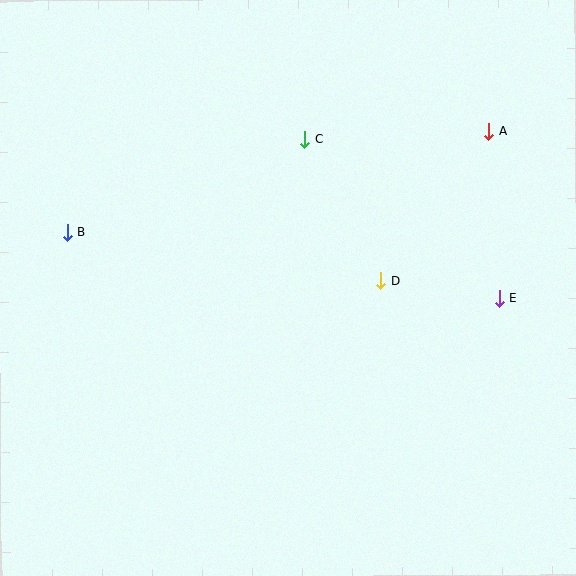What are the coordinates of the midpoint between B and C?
The midpoint between B and C is at (186, 186).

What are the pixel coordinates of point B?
Point B is at (67, 233).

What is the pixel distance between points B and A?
The distance between B and A is 434 pixels.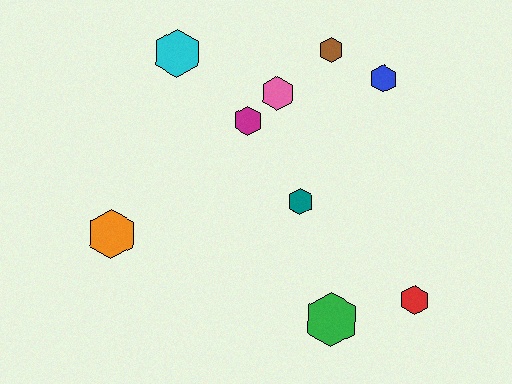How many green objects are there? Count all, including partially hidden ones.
There is 1 green object.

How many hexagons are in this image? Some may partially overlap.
There are 9 hexagons.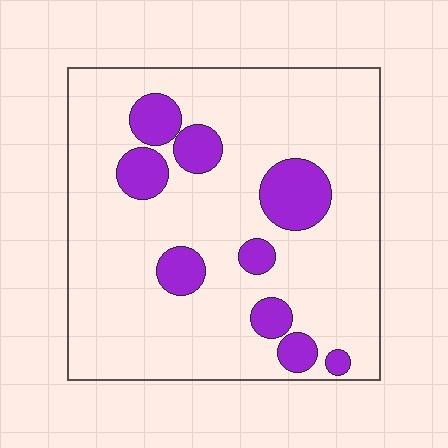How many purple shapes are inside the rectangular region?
9.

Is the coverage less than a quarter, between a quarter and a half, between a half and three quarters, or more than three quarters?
Less than a quarter.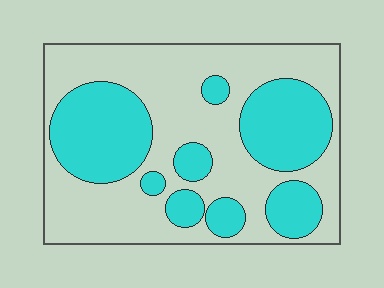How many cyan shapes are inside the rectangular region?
8.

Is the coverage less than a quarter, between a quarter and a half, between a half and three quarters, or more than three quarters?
Between a quarter and a half.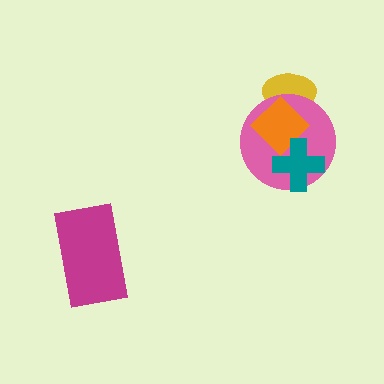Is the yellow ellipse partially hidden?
Yes, it is partially covered by another shape.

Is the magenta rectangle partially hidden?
No, no other shape covers it.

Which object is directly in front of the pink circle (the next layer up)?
The orange diamond is directly in front of the pink circle.